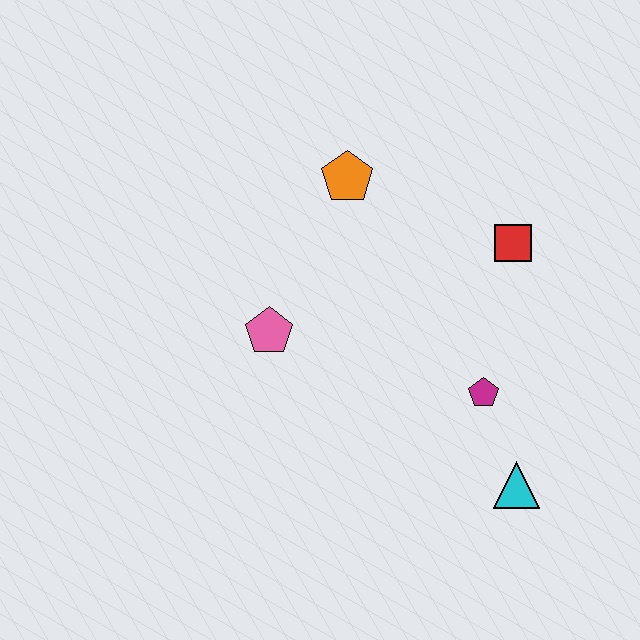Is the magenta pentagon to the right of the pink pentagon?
Yes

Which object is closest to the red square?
The magenta pentagon is closest to the red square.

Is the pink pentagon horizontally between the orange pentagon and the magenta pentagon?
No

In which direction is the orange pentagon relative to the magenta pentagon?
The orange pentagon is above the magenta pentagon.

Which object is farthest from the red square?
The pink pentagon is farthest from the red square.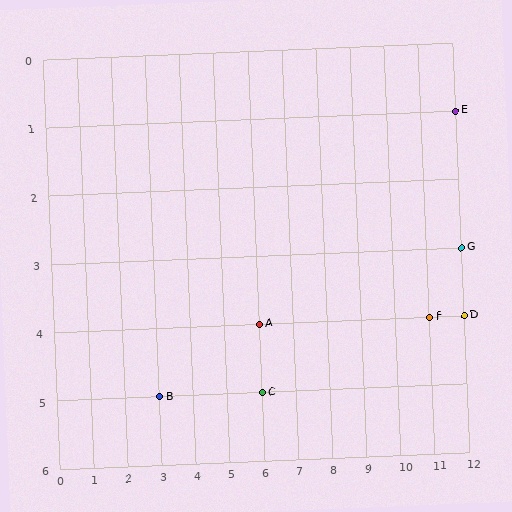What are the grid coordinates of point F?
Point F is at grid coordinates (11, 4).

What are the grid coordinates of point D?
Point D is at grid coordinates (12, 4).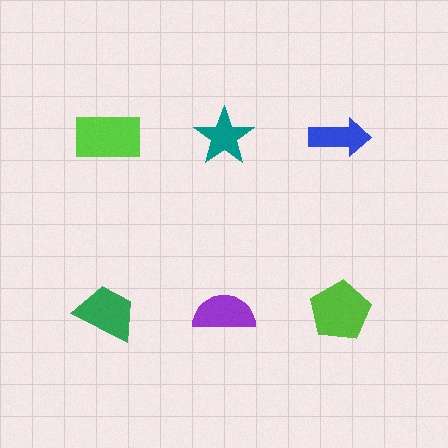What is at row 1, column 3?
A blue arrow.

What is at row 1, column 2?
A teal star.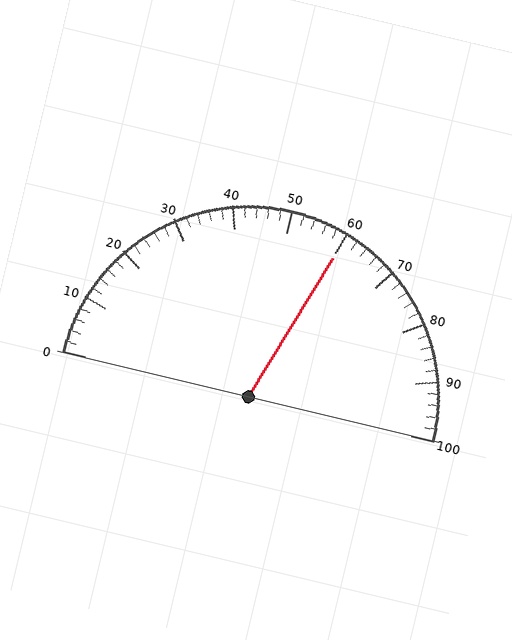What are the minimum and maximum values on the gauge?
The gauge ranges from 0 to 100.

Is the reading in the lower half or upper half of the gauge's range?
The reading is in the upper half of the range (0 to 100).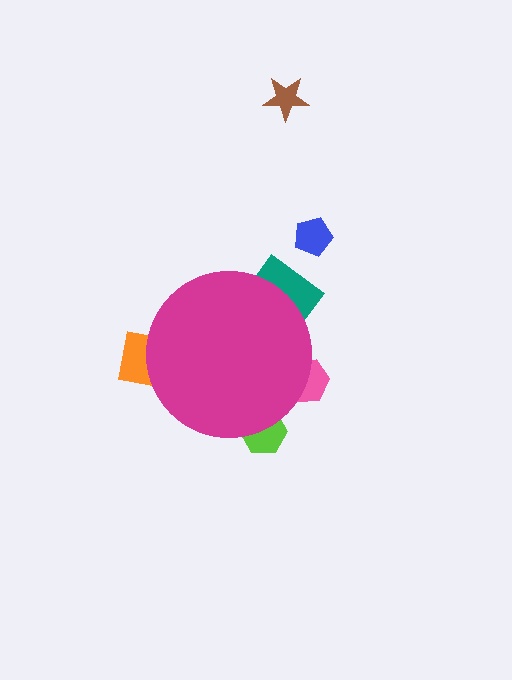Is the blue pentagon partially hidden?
No, the blue pentagon is fully visible.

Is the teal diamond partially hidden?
Yes, the teal diamond is partially hidden behind the magenta circle.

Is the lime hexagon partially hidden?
Yes, the lime hexagon is partially hidden behind the magenta circle.